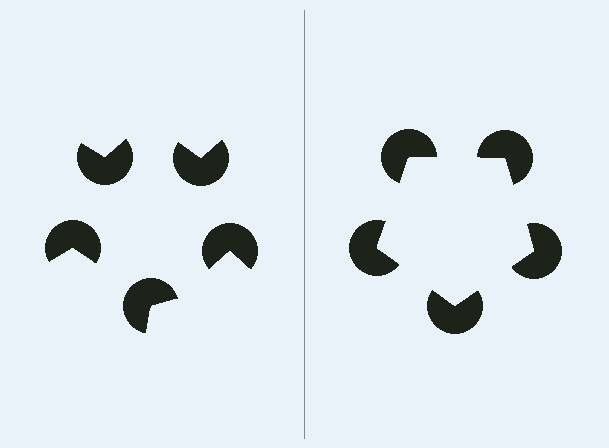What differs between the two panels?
The pac-man discs are positioned identically on both sides; only the wedge orientations differ. On the right they align to a pentagon; on the left they are misaligned.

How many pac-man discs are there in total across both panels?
10 — 5 on each side.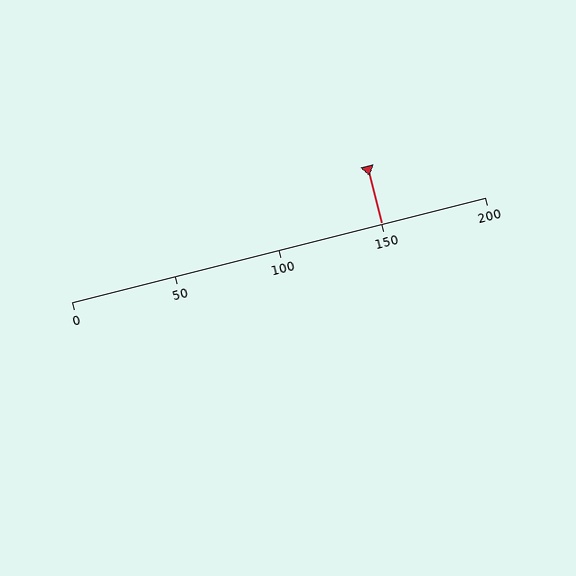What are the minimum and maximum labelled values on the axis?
The axis runs from 0 to 200.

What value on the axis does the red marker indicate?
The marker indicates approximately 150.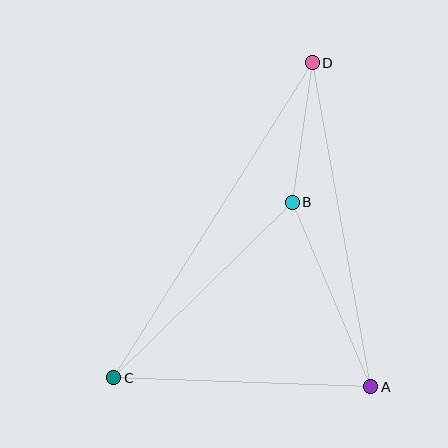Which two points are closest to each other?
Points B and D are closest to each other.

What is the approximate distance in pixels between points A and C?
The distance between A and C is approximately 258 pixels.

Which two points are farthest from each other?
Points C and D are farthest from each other.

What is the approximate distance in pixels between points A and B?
The distance between A and B is approximately 201 pixels.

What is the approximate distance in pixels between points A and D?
The distance between A and D is approximately 329 pixels.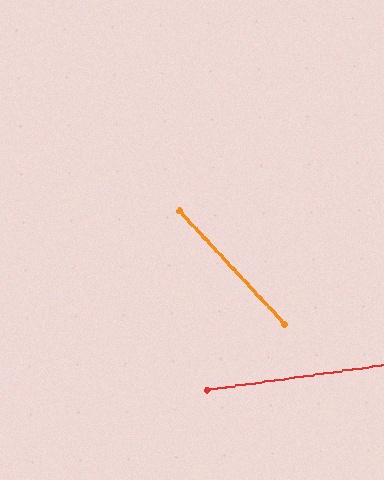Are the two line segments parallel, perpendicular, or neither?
Neither parallel nor perpendicular — they differ by about 55°.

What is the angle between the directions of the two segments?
Approximately 55 degrees.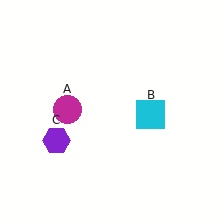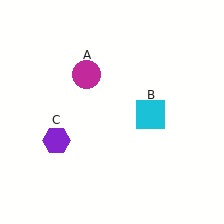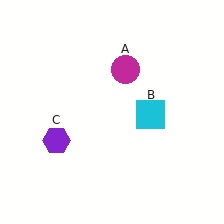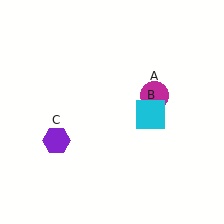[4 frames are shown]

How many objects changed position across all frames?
1 object changed position: magenta circle (object A).